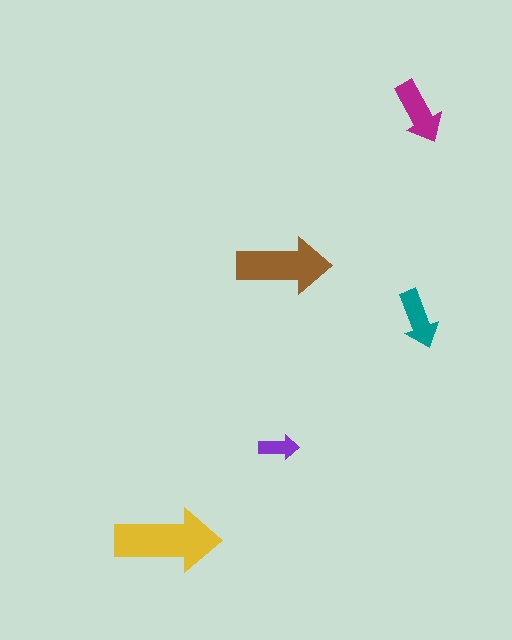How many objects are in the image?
There are 5 objects in the image.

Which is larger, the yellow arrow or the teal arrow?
The yellow one.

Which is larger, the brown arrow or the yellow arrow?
The yellow one.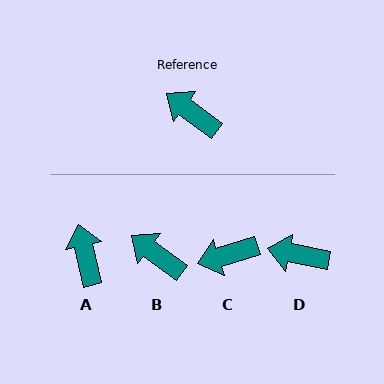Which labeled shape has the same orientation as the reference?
B.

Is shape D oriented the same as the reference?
No, it is off by about 26 degrees.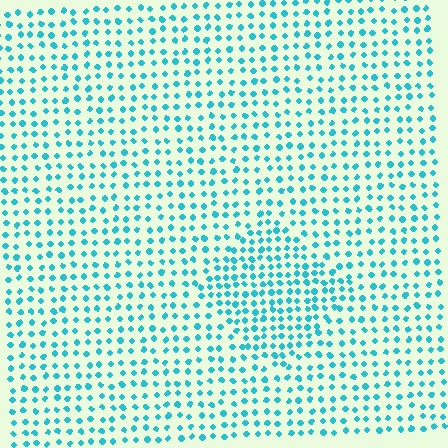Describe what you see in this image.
The image contains small cyan elements arranged at two different densities. A diamond-shaped region is visible where the elements are more densely packed than the surrounding area.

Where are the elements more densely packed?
The elements are more densely packed inside the diamond boundary.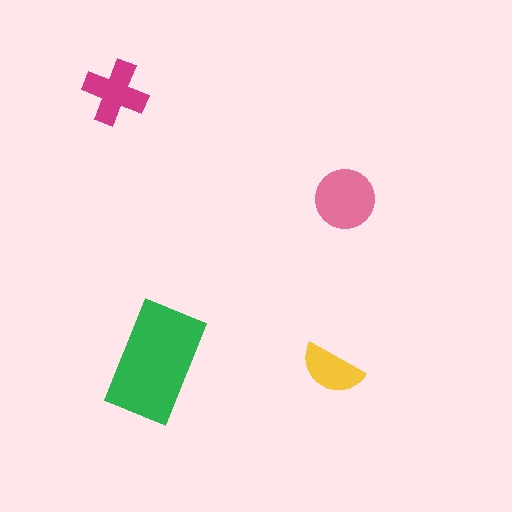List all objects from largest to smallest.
The green rectangle, the pink circle, the magenta cross, the yellow semicircle.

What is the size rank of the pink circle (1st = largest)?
2nd.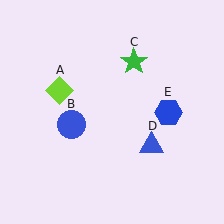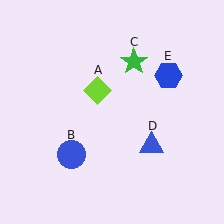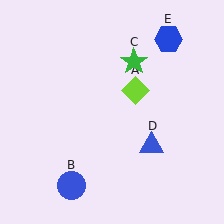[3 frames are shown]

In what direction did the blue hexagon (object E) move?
The blue hexagon (object E) moved up.